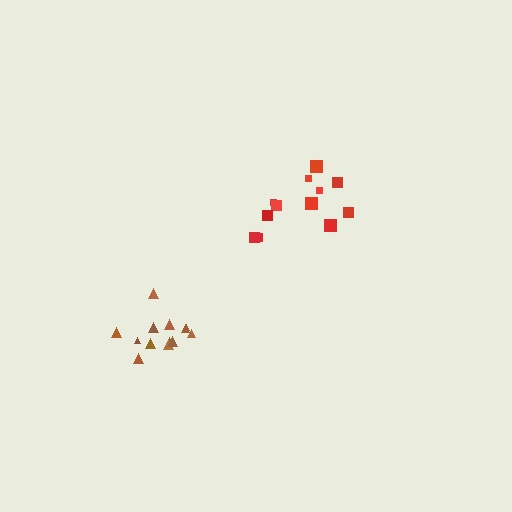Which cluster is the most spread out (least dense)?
Red.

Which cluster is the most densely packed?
Brown.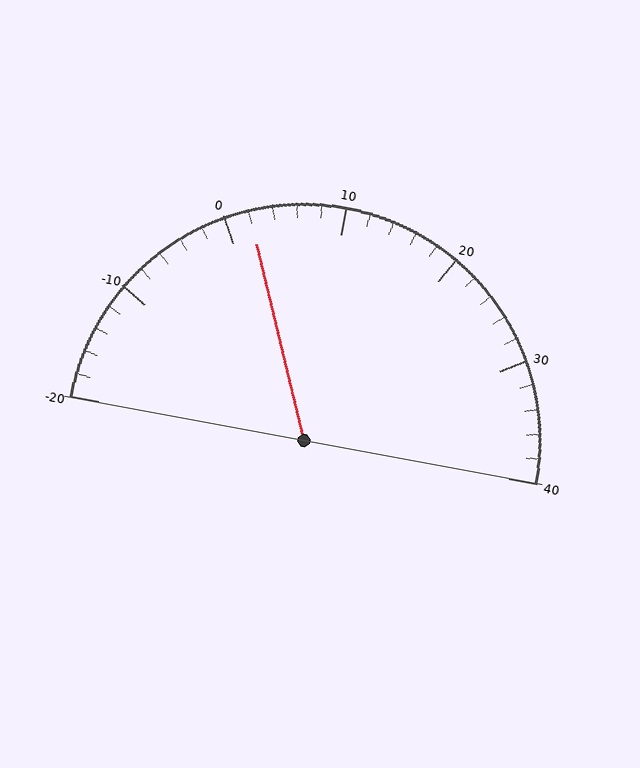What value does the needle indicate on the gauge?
The needle indicates approximately 2.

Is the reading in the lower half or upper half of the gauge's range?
The reading is in the lower half of the range (-20 to 40).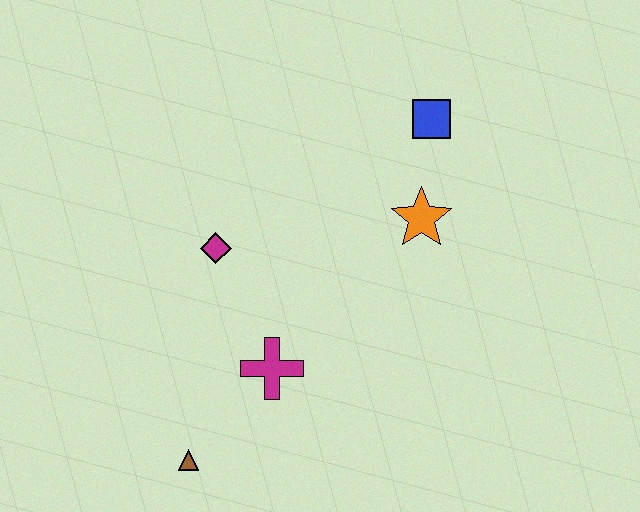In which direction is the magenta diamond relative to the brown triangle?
The magenta diamond is above the brown triangle.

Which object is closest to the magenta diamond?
The magenta cross is closest to the magenta diamond.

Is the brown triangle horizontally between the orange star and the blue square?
No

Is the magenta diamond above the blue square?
No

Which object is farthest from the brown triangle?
The blue square is farthest from the brown triangle.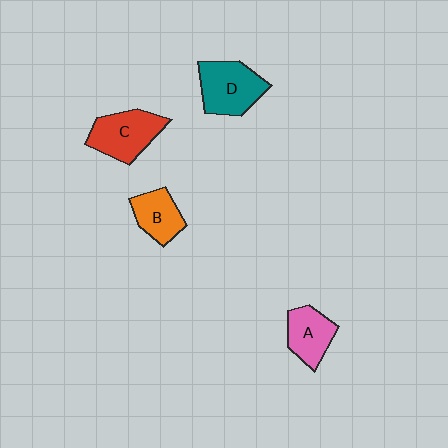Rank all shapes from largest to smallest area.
From largest to smallest: D (teal), C (red), A (pink), B (orange).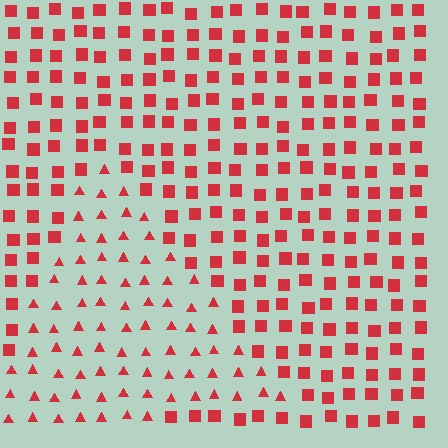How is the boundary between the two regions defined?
The boundary is defined by a change in element shape: triangles inside vs. squares outside. All elements share the same color and spacing.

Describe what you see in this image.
The image is filled with small red elements arranged in a uniform grid. A triangle-shaped region contains triangles, while the surrounding area contains squares. The boundary is defined purely by the change in element shape.